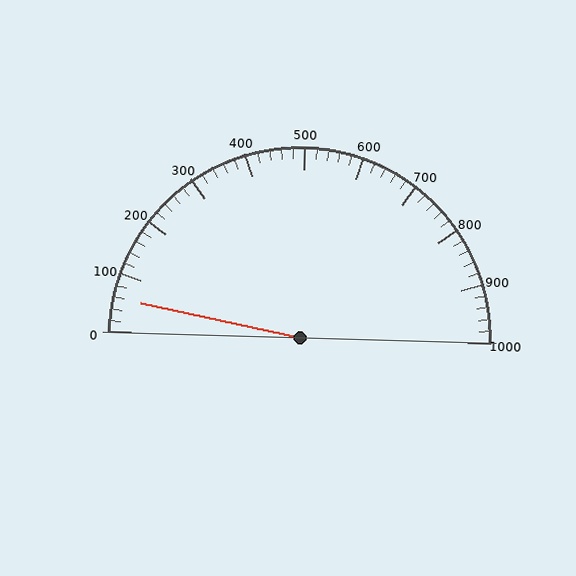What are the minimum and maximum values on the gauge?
The gauge ranges from 0 to 1000.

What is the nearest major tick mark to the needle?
The nearest major tick mark is 100.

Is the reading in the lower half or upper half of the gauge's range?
The reading is in the lower half of the range (0 to 1000).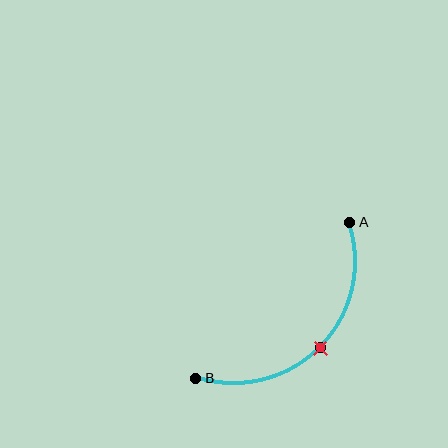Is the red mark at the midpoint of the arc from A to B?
Yes. The red mark lies on the arc at equal arc-length from both A and B — it is the arc midpoint.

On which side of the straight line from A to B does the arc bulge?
The arc bulges below and to the right of the straight line connecting A and B.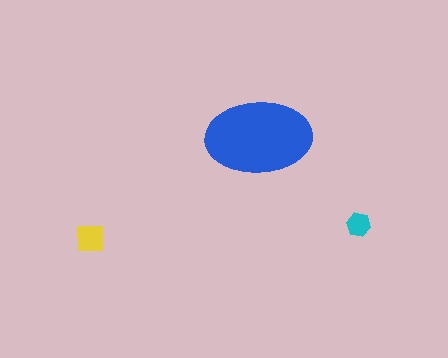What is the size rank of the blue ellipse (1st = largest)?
1st.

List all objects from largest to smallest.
The blue ellipse, the yellow square, the cyan hexagon.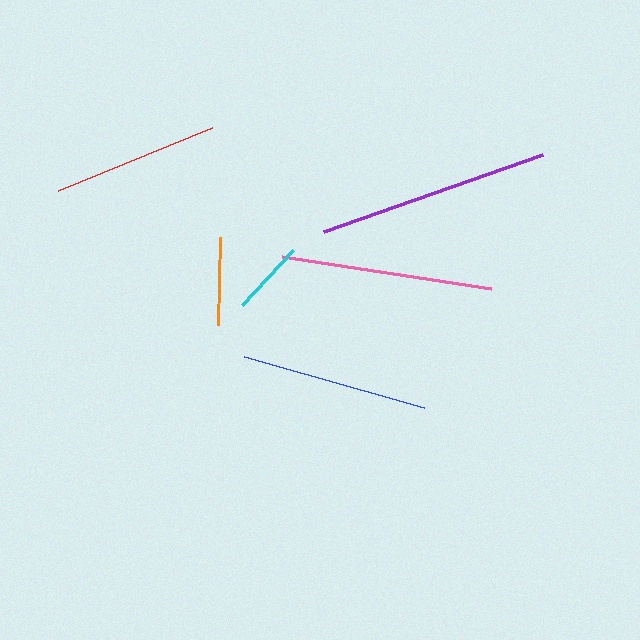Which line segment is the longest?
The purple line is the longest at approximately 232 pixels.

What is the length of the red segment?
The red segment is approximately 166 pixels long.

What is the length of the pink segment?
The pink segment is approximately 211 pixels long.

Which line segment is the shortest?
The cyan line is the shortest at approximately 75 pixels.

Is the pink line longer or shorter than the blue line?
The pink line is longer than the blue line.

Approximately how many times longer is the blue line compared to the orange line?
The blue line is approximately 2.1 times the length of the orange line.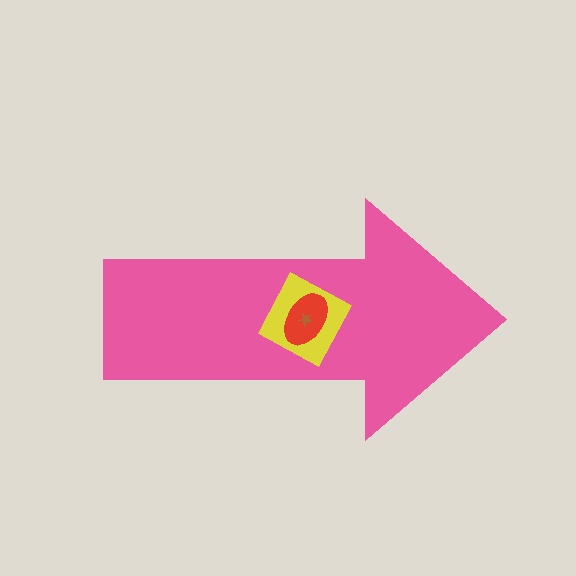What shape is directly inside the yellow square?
The red ellipse.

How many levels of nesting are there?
4.